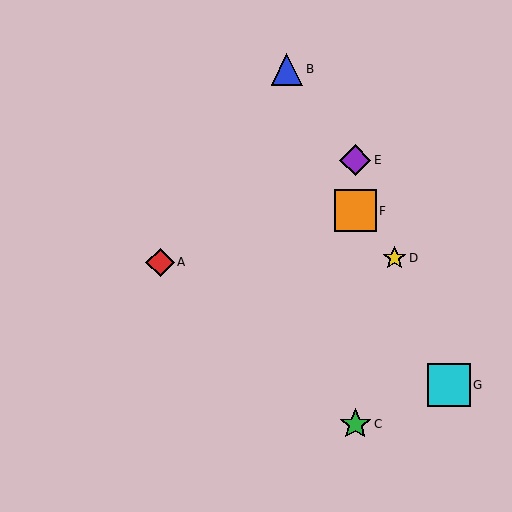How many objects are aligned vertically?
3 objects (C, E, F) are aligned vertically.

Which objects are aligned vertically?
Objects C, E, F are aligned vertically.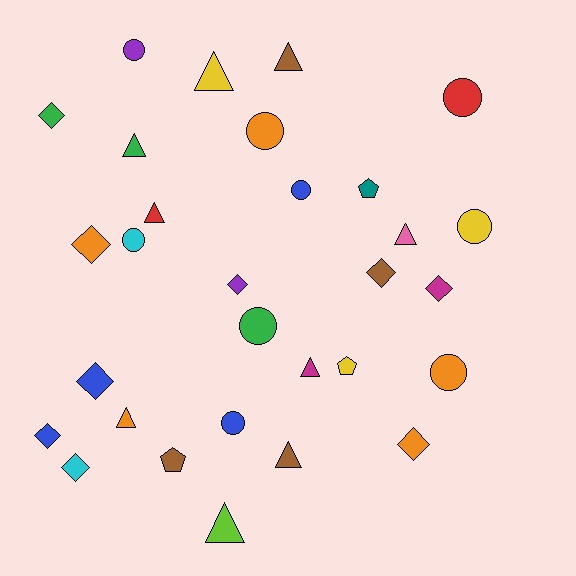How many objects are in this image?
There are 30 objects.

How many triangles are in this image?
There are 9 triangles.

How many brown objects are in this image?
There are 4 brown objects.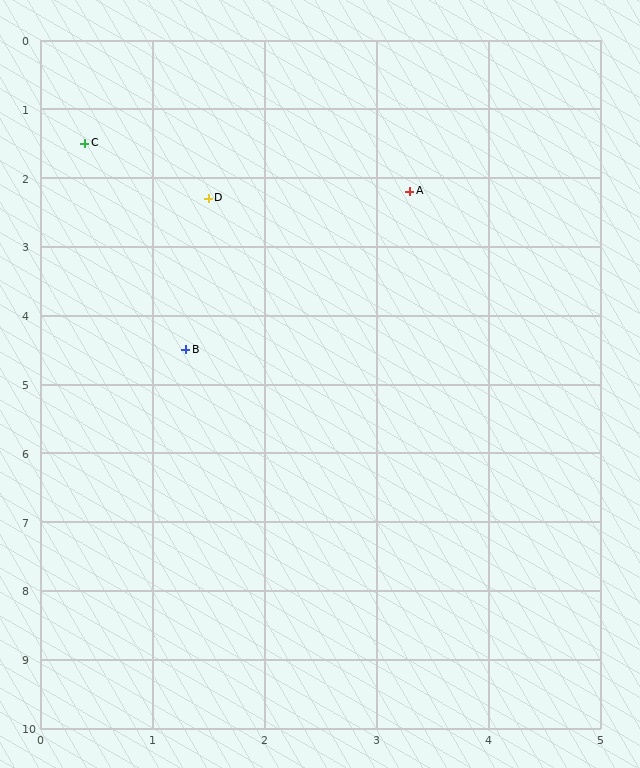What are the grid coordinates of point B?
Point B is at approximately (1.3, 4.5).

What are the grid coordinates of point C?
Point C is at approximately (0.4, 1.5).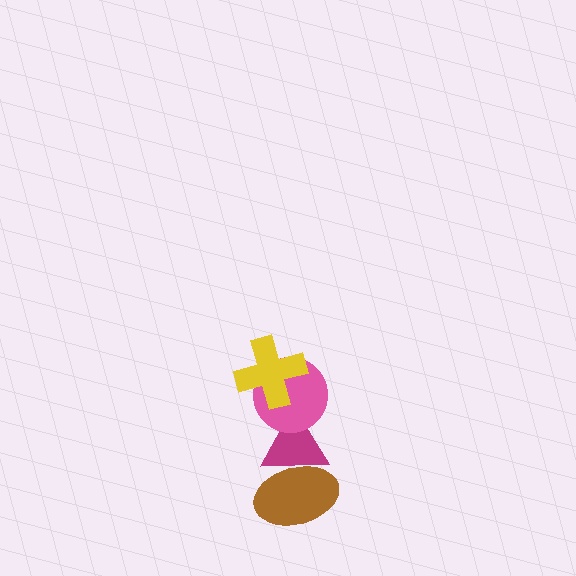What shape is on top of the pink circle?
The yellow cross is on top of the pink circle.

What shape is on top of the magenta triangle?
The pink circle is on top of the magenta triangle.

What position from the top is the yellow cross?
The yellow cross is 1st from the top.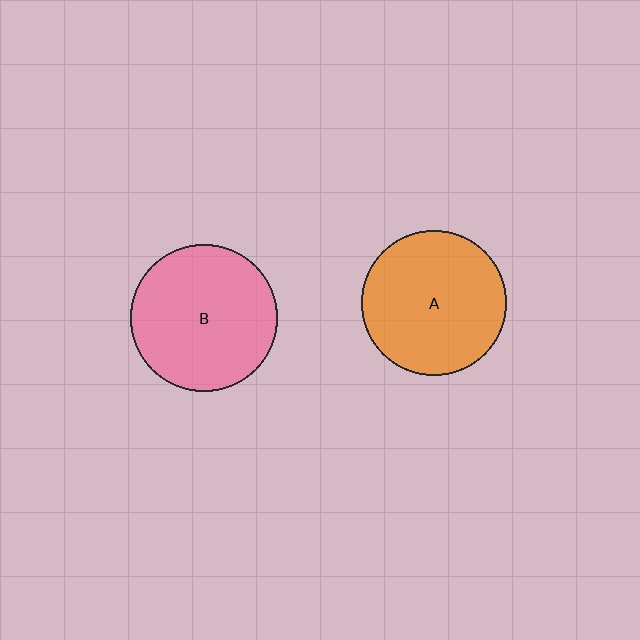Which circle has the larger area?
Circle B (pink).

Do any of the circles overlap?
No, none of the circles overlap.